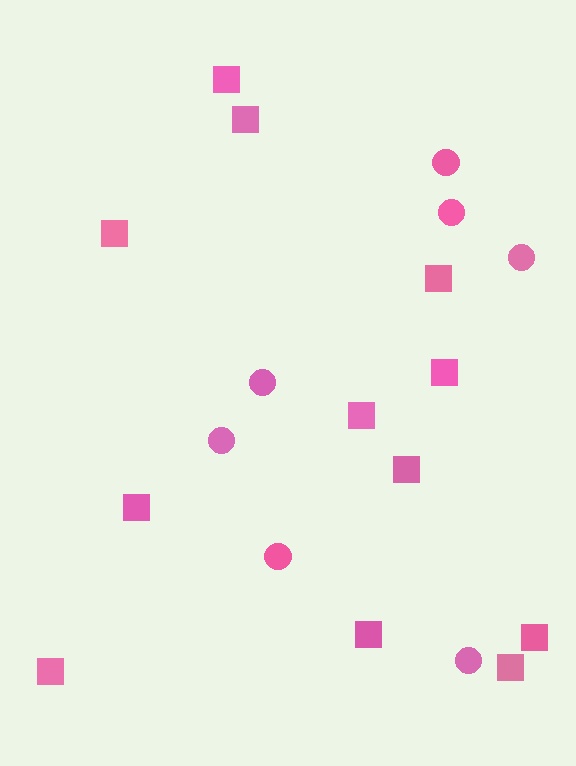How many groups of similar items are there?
There are 2 groups: one group of circles (7) and one group of squares (12).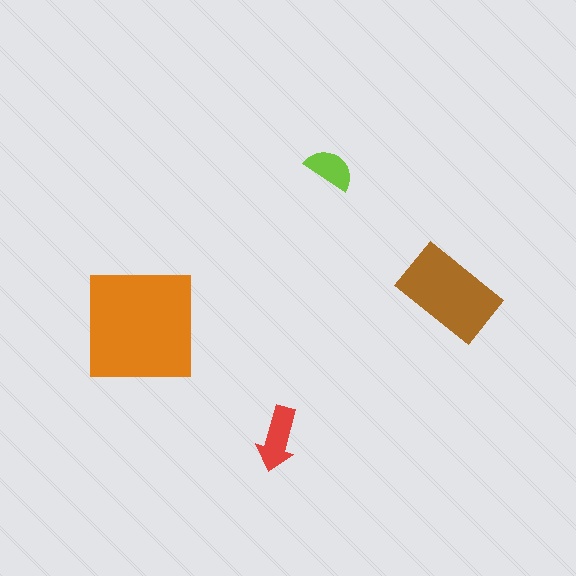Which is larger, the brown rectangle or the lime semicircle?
The brown rectangle.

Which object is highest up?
The lime semicircle is topmost.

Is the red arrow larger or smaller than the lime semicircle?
Larger.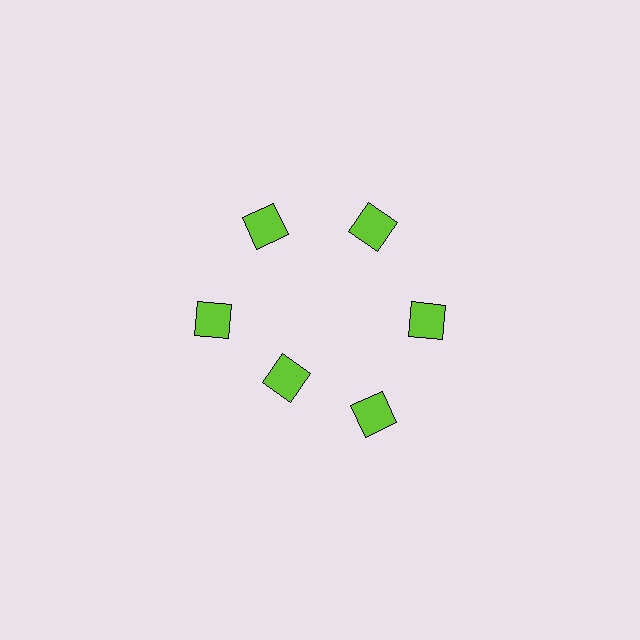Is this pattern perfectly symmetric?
No. The 6 lime diamonds are arranged in a ring, but one element near the 7 o'clock position is pulled inward toward the center, breaking the 6-fold rotational symmetry.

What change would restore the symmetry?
The symmetry would be restored by moving it outward, back onto the ring so that all 6 diamonds sit at equal angles and equal distance from the center.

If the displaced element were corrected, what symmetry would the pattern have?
It would have 6-fold rotational symmetry — the pattern would map onto itself every 60 degrees.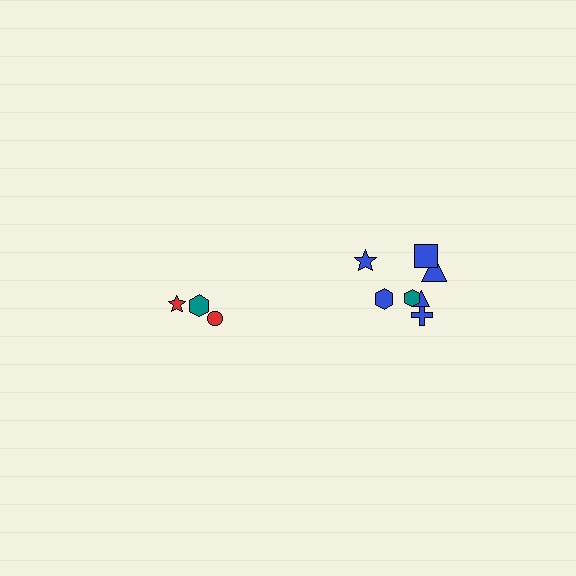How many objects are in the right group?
There are 7 objects.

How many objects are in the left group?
There are 3 objects.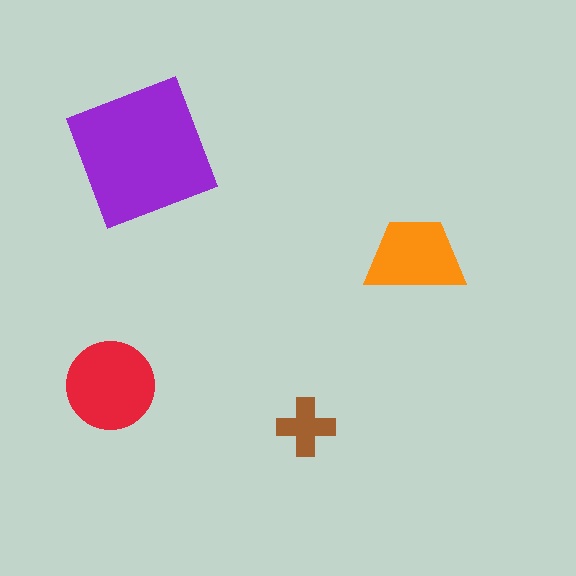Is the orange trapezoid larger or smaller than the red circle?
Smaller.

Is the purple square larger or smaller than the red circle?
Larger.